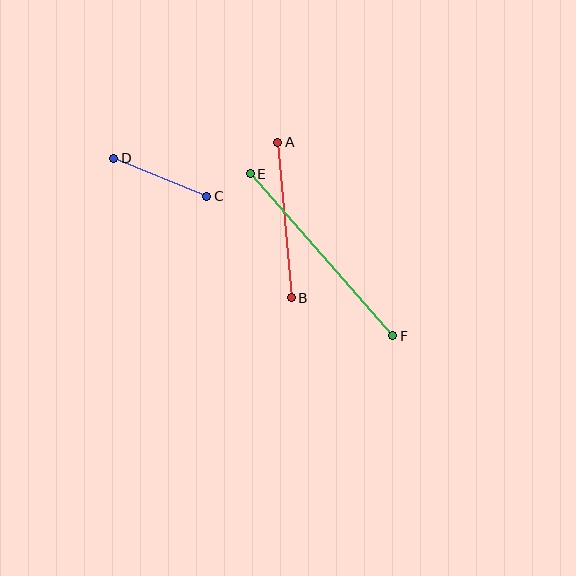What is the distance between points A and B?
The distance is approximately 156 pixels.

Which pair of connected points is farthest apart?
Points E and F are farthest apart.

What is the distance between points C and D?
The distance is approximately 100 pixels.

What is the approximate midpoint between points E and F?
The midpoint is at approximately (321, 255) pixels.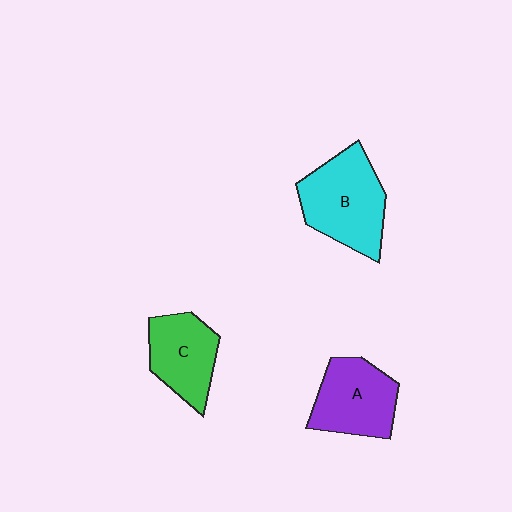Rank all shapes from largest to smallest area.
From largest to smallest: B (cyan), A (purple), C (green).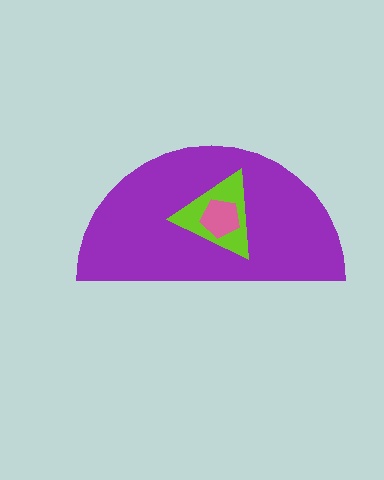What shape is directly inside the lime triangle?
The pink pentagon.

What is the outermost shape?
The purple semicircle.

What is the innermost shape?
The pink pentagon.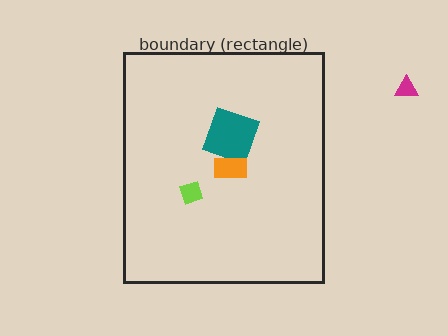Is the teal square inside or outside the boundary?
Inside.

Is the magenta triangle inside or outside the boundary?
Outside.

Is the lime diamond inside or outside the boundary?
Inside.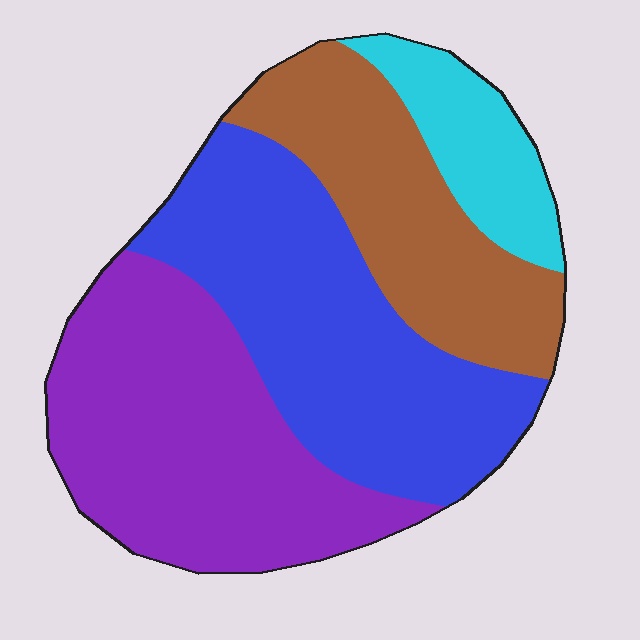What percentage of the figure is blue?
Blue covers about 35% of the figure.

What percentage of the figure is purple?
Purple takes up about one third (1/3) of the figure.